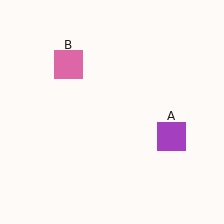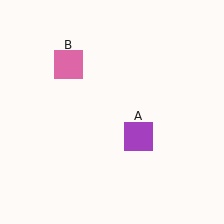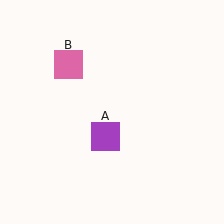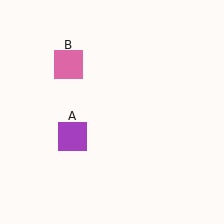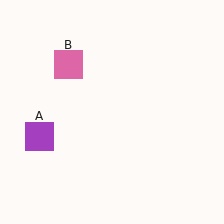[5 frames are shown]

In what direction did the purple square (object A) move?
The purple square (object A) moved left.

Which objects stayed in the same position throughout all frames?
Pink square (object B) remained stationary.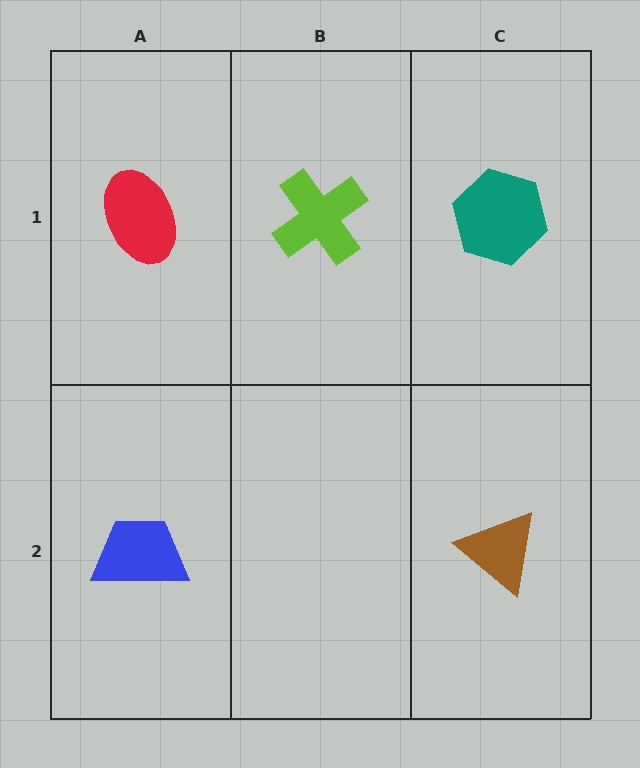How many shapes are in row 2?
2 shapes.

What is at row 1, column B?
A lime cross.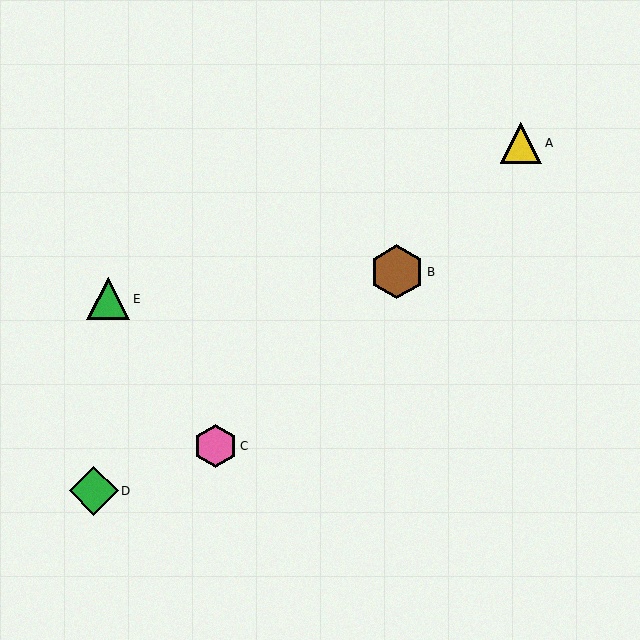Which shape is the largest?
The brown hexagon (labeled B) is the largest.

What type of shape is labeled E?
Shape E is a green triangle.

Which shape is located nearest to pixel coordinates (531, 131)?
The yellow triangle (labeled A) at (521, 143) is nearest to that location.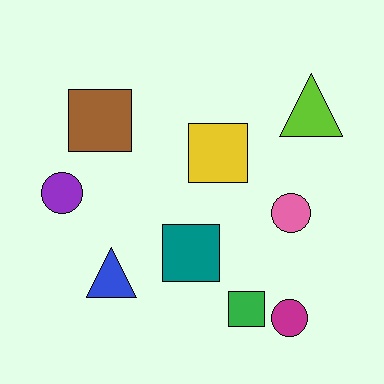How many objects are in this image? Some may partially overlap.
There are 9 objects.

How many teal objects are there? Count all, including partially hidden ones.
There is 1 teal object.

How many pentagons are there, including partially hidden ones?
There are no pentagons.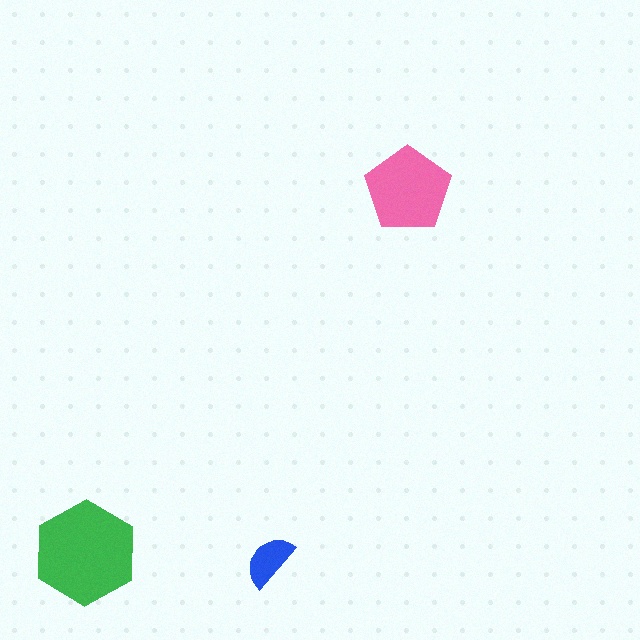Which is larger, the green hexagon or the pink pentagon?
The green hexagon.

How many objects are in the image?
There are 3 objects in the image.